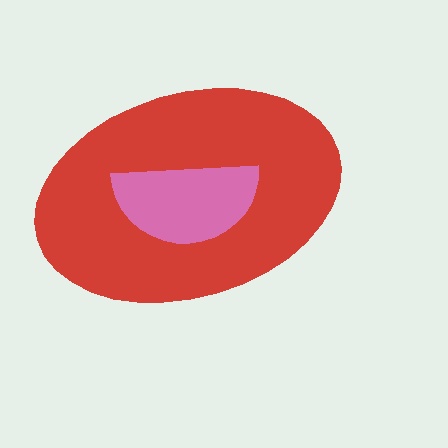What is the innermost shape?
The pink semicircle.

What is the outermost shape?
The red ellipse.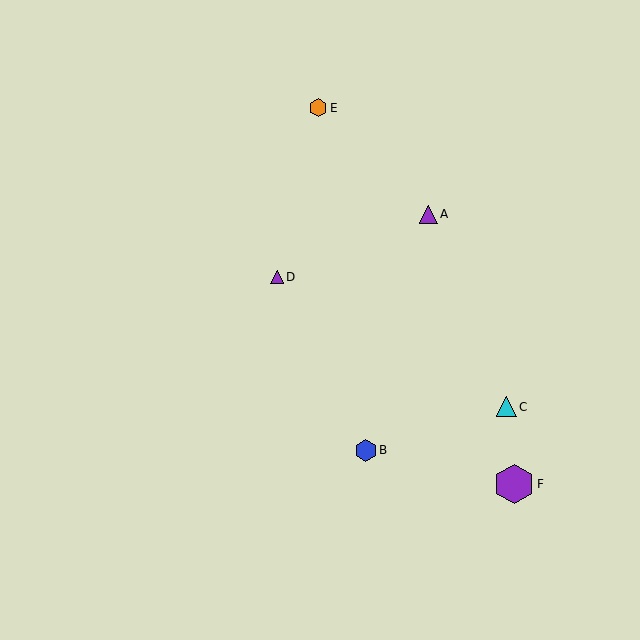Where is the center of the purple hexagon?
The center of the purple hexagon is at (514, 484).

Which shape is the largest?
The purple hexagon (labeled F) is the largest.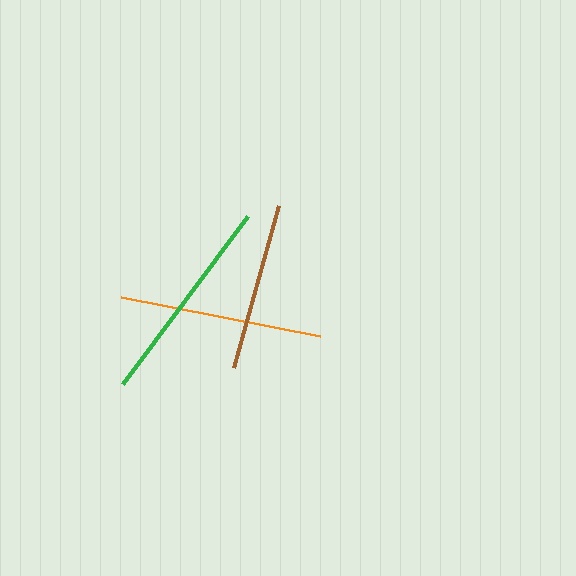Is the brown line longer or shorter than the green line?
The green line is longer than the brown line.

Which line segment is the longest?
The green line is the longest at approximately 209 pixels.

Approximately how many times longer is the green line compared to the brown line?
The green line is approximately 1.2 times the length of the brown line.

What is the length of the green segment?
The green segment is approximately 209 pixels long.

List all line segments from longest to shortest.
From longest to shortest: green, orange, brown.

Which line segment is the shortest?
The brown line is the shortest at approximately 168 pixels.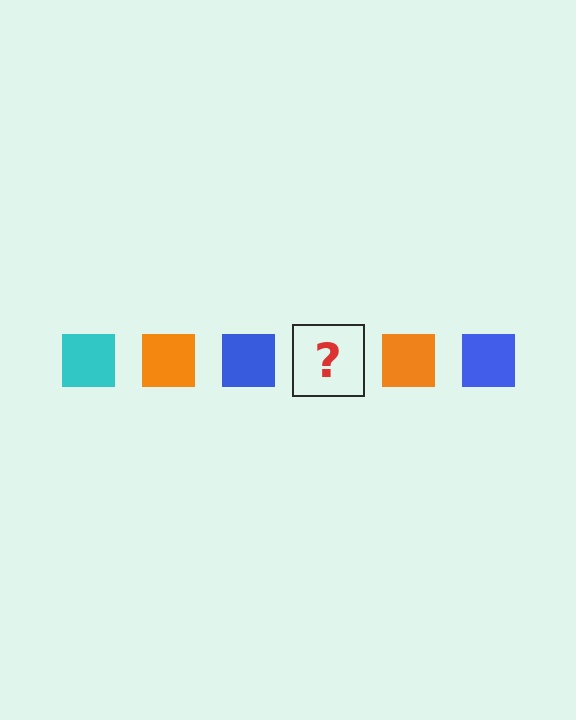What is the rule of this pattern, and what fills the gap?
The rule is that the pattern cycles through cyan, orange, blue squares. The gap should be filled with a cyan square.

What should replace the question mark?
The question mark should be replaced with a cyan square.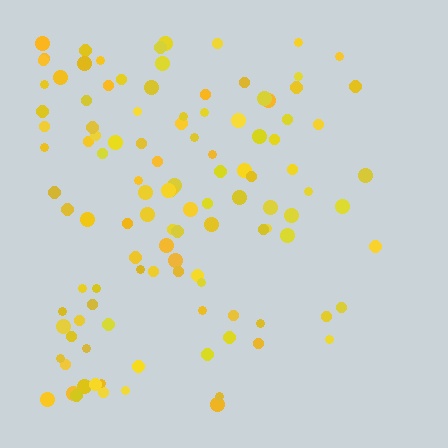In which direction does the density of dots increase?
From right to left, with the left side densest.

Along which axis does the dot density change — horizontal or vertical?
Horizontal.